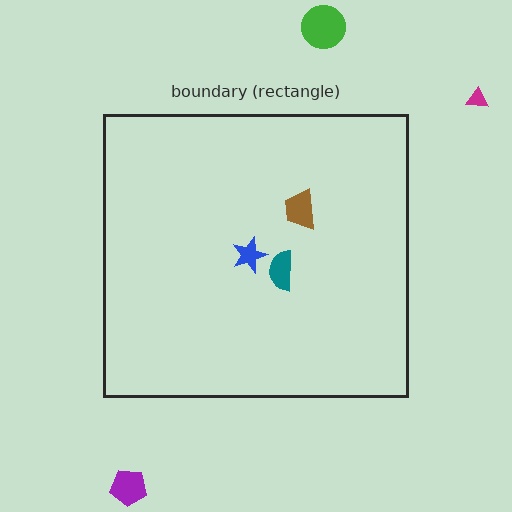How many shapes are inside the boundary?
3 inside, 3 outside.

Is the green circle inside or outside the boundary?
Outside.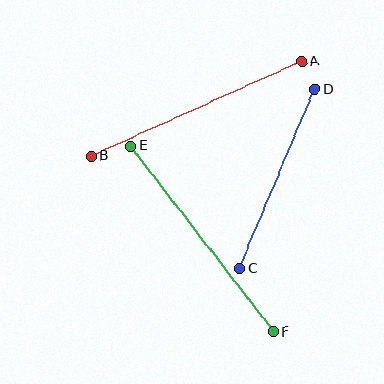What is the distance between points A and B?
The distance is approximately 231 pixels.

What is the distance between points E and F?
The distance is approximately 234 pixels.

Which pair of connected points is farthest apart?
Points E and F are farthest apart.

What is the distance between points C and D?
The distance is approximately 195 pixels.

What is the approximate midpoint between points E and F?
The midpoint is at approximately (202, 239) pixels.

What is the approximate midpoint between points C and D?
The midpoint is at approximately (277, 179) pixels.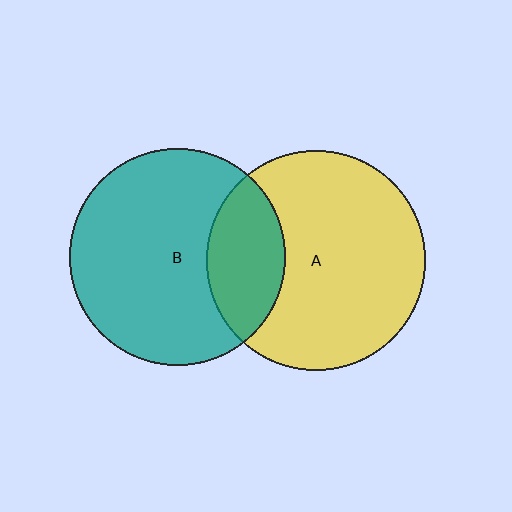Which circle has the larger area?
Circle A (yellow).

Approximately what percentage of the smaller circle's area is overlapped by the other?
Approximately 25%.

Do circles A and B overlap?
Yes.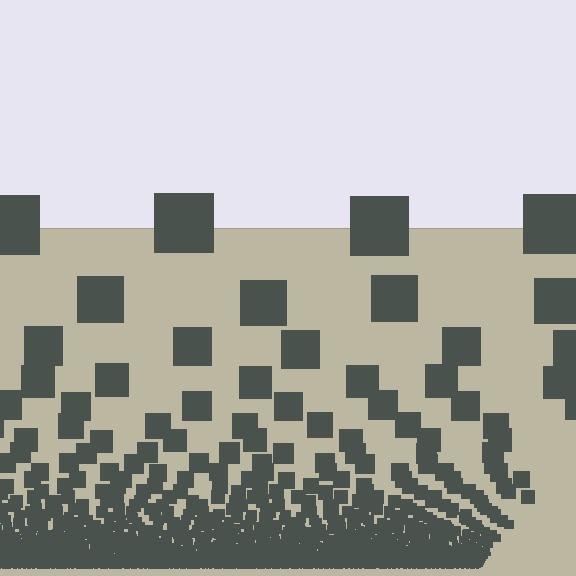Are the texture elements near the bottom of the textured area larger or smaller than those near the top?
Smaller. The gradient is inverted — elements near the bottom are smaller and denser.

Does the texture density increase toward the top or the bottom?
Density increases toward the bottom.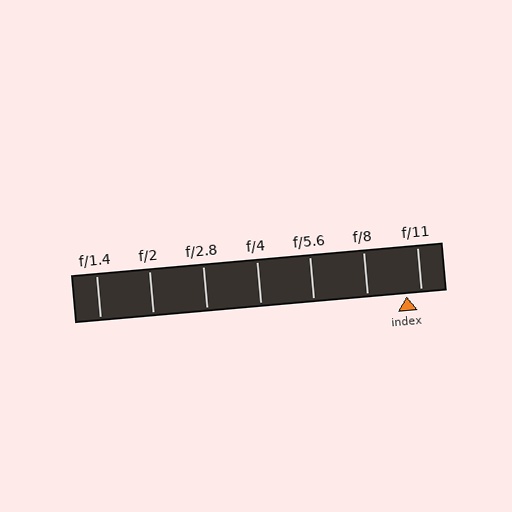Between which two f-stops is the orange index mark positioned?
The index mark is between f/8 and f/11.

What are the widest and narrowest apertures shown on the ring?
The widest aperture shown is f/1.4 and the narrowest is f/11.